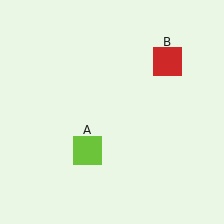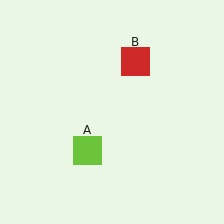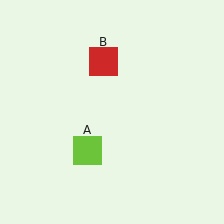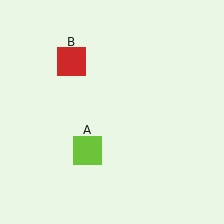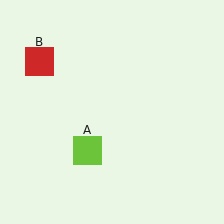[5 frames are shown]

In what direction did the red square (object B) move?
The red square (object B) moved left.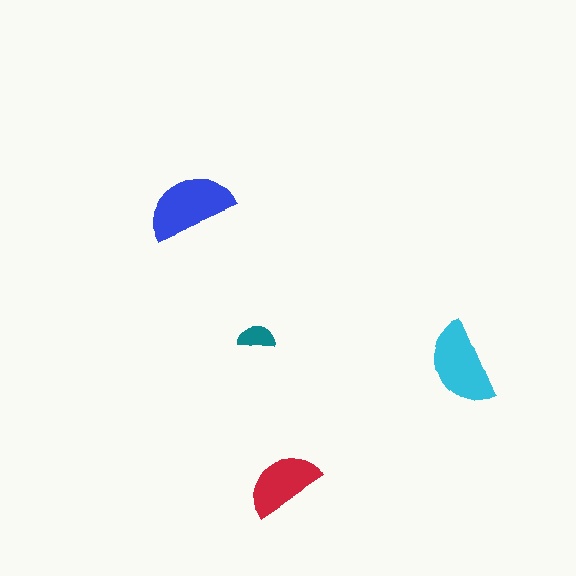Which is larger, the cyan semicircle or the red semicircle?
The cyan one.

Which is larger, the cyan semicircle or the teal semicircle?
The cyan one.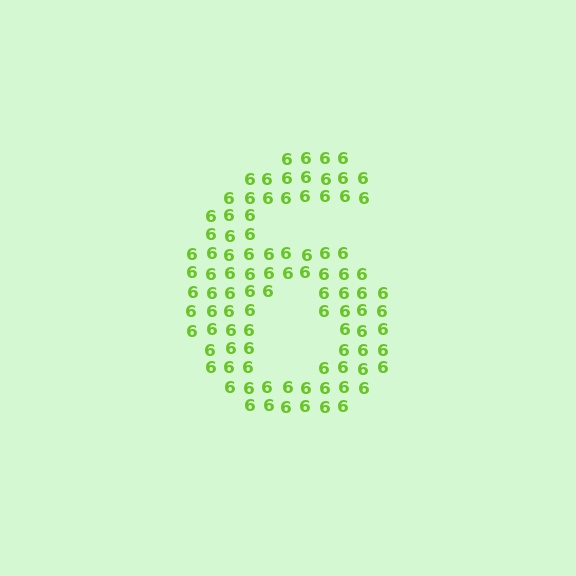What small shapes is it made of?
It is made of small digit 6's.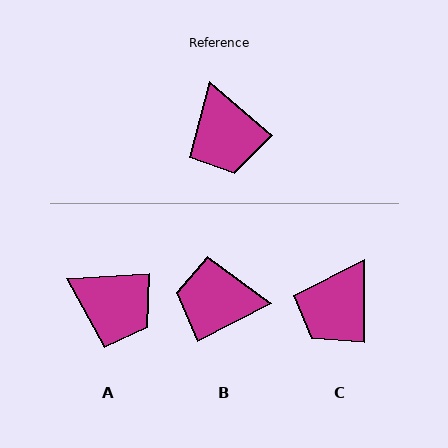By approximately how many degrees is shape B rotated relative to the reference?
Approximately 112 degrees clockwise.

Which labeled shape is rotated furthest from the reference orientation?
B, about 112 degrees away.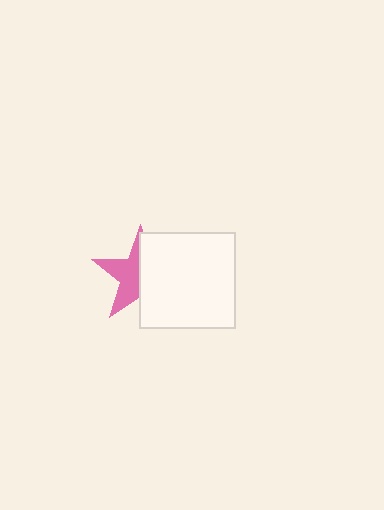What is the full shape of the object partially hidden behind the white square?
The partially hidden object is a pink star.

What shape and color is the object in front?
The object in front is a white square.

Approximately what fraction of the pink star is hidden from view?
Roughly 51% of the pink star is hidden behind the white square.